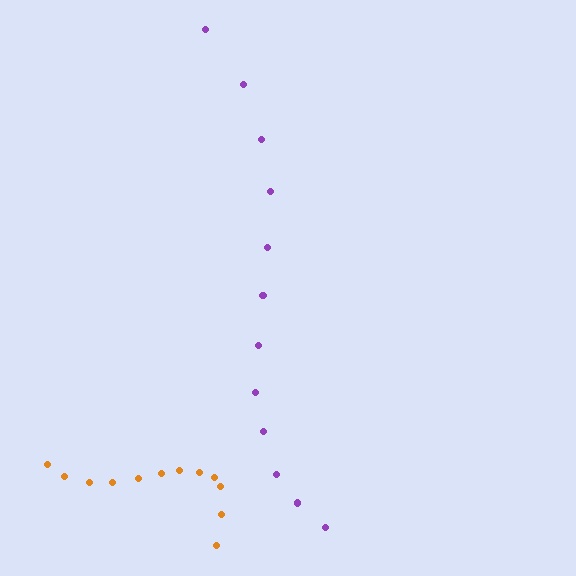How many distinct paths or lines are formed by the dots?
There are 2 distinct paths.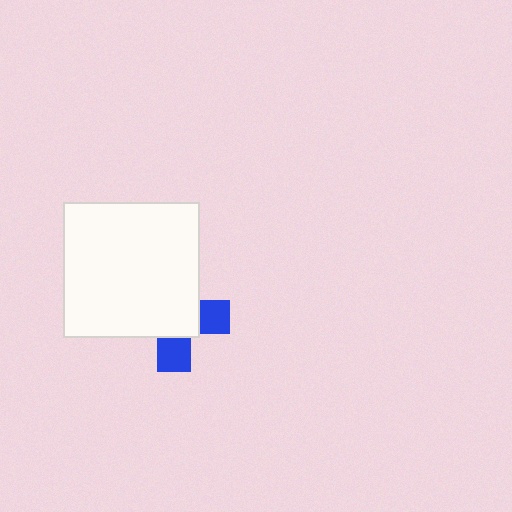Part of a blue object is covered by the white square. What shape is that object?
It is a cross.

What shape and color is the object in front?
The object in front is a white square.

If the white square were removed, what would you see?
You would see the complete blue cross.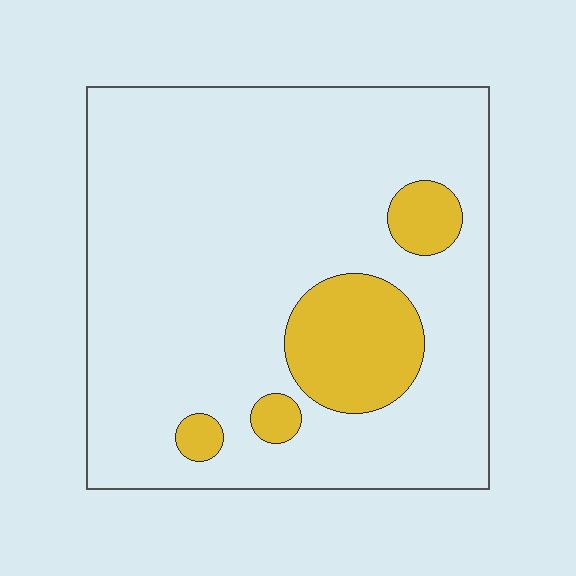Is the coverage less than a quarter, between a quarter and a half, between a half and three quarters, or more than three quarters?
Less than a quarter.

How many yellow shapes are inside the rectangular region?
4.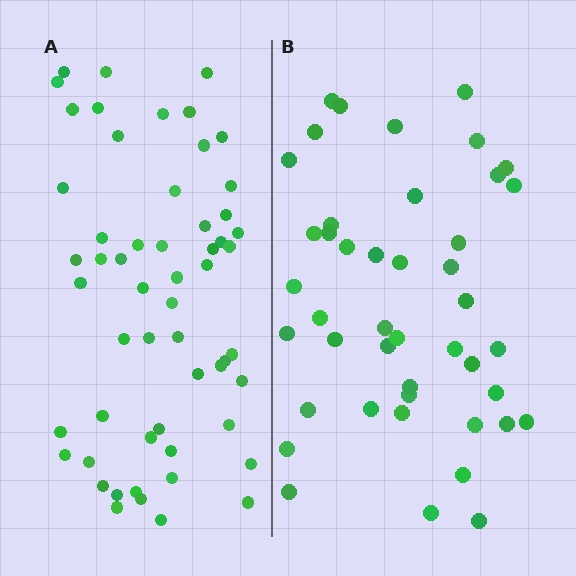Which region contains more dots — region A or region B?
Region A (the left region) has more dots.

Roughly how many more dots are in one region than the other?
Region A has roughly 12 or so more dots than region B.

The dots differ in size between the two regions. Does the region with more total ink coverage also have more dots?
No. Region B has more total ink coverage because its dots are larger, but region A actually contains more individual dots. Total area can be misleading — the number of items is what matters here.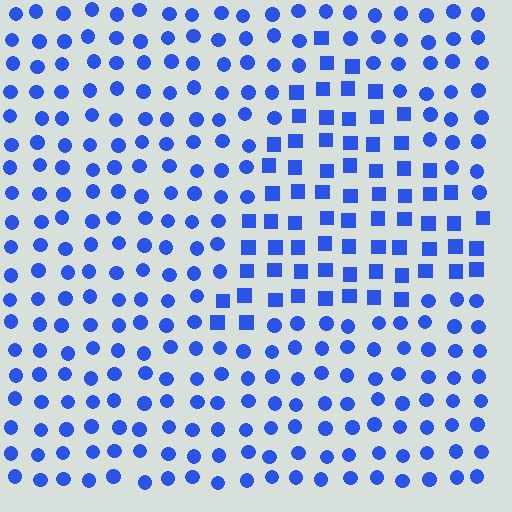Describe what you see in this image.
The image is filled with small blue elements arranged in a uniform grid. A triangle-shaped region contains squares, while the surrounding area contains circles. The boundary is defined purely by the change in element shape.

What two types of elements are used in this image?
The image uses squares inside the triangle region and circles outside it.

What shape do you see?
I see a triangle.